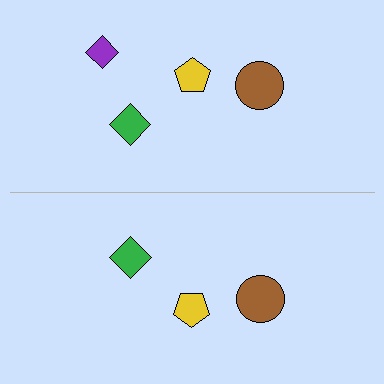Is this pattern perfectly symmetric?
No, the pattern is not perfectly symmetric. A purple diamond is missing from the bottom side.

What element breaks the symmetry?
A purple diamond is missing from the bottom side.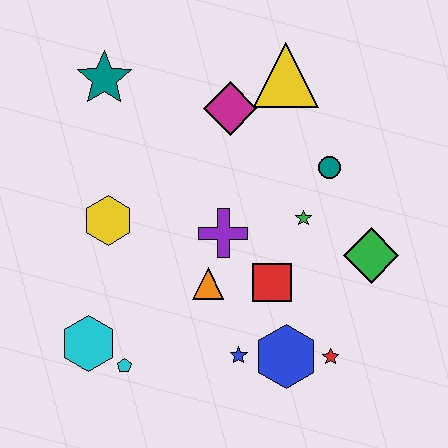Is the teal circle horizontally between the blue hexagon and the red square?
No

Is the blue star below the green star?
Yes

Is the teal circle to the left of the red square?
No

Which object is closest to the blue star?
The blue hexagon is closest to the blue star.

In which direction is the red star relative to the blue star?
The red star is to the right of the blue star.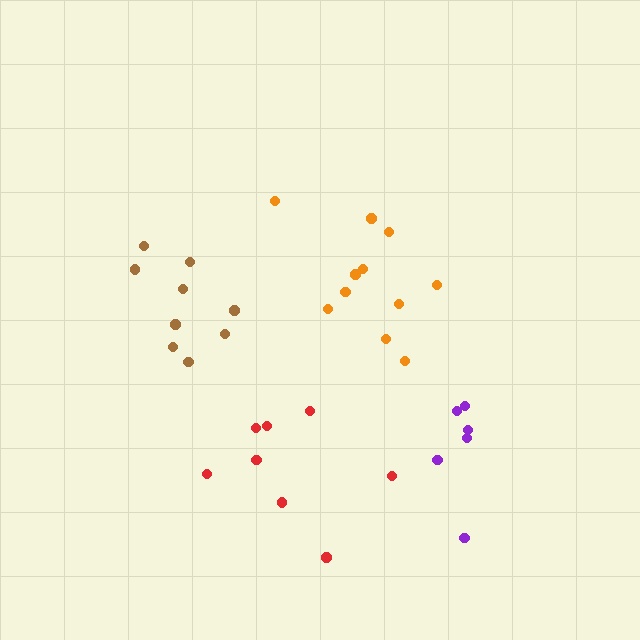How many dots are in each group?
Group 1: 8 dots, Group 2: 11 dots, Group 3: 9 dots, Group 4: 6 dots (34 total).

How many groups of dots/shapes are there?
There are 4 groups.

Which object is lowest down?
The red cluster is bottommost.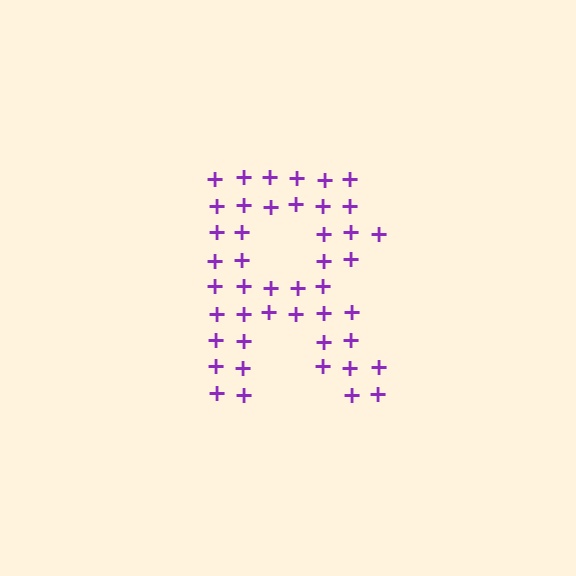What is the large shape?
The large shape is the letter R.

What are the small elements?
The small elements are plus signs.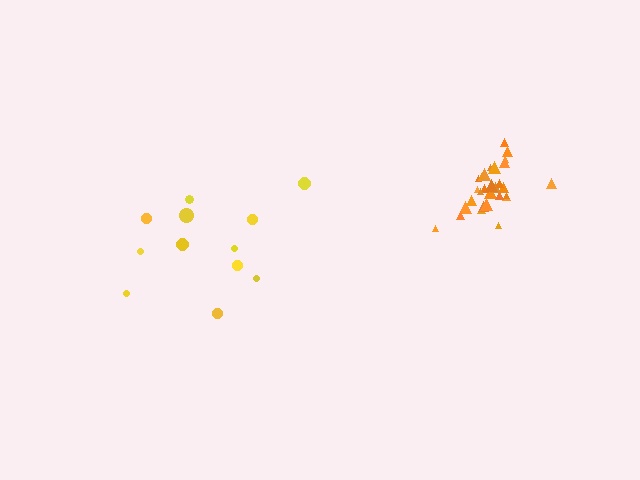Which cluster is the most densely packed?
Orange.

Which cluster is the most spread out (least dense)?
Yellow.